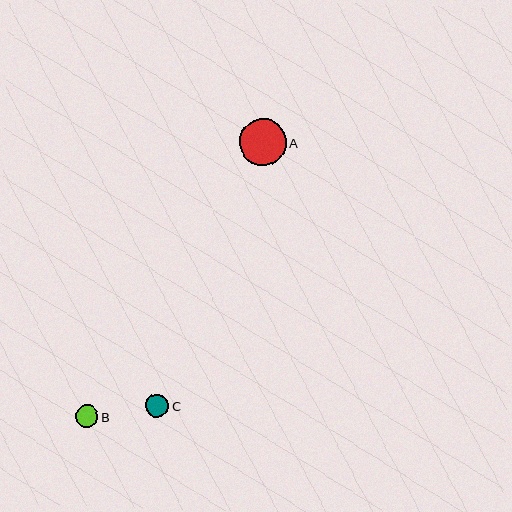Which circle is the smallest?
Circle B is the smallest with a size of approximately 23 pixels.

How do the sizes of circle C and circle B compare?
Circle C and circle B are approximately the same size.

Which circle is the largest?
Circle A is the largest with a size of approximately 47 pixels.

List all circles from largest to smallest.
From largest to smallest: A, C, B.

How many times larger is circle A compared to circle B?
Circle A is approximately 2.1 times the size of circle B.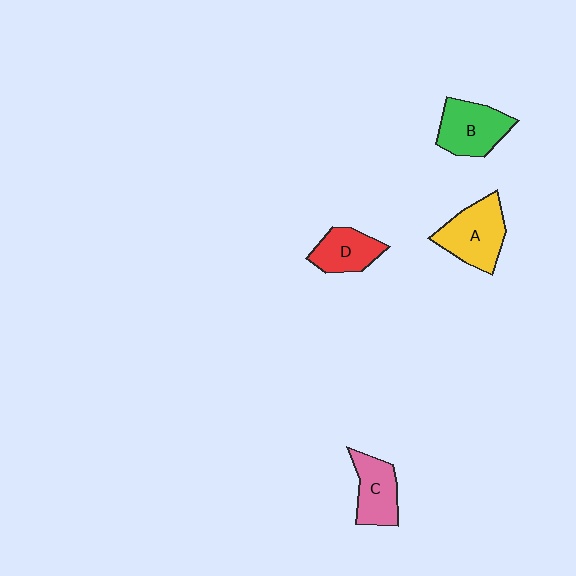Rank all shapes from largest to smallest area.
From largest to smallest: A (yellow), B (green), C (pink), D (red).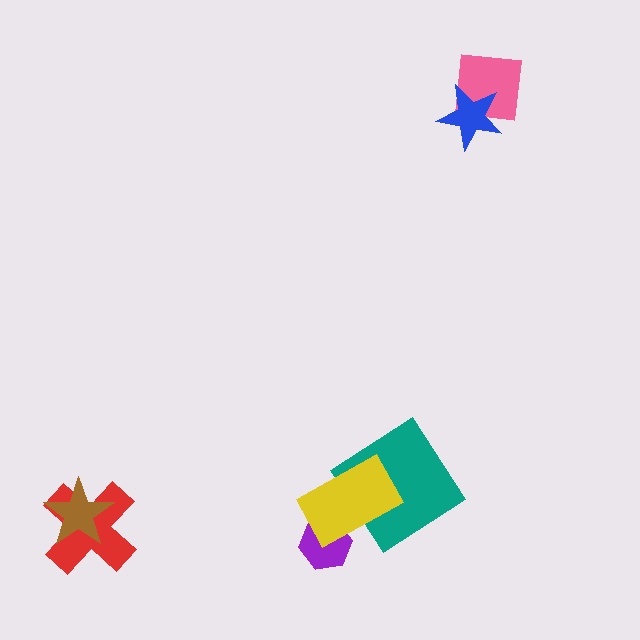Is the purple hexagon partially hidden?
Yes, it is partially covered by another shape.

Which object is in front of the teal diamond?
The yellow rectangle is in front of the teal diamond.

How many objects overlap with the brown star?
1 object overlaps with the brown star.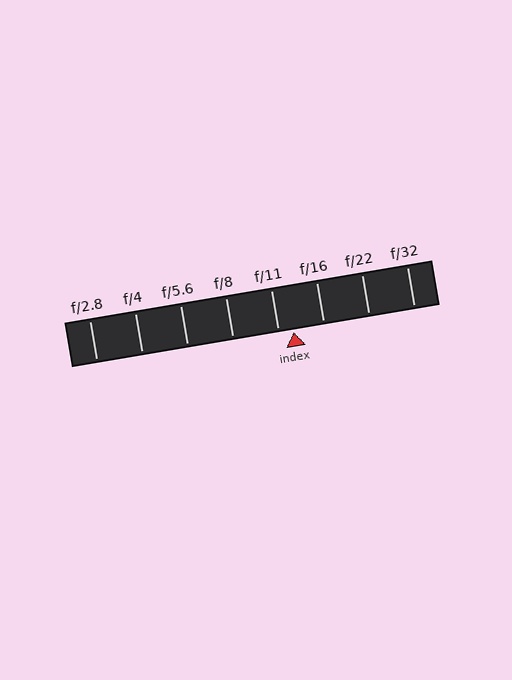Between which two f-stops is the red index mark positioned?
The index mark is between f/11 and f/16.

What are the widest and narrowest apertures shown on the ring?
The widest aperture shown is f/2.8 and the narrowest is f/32.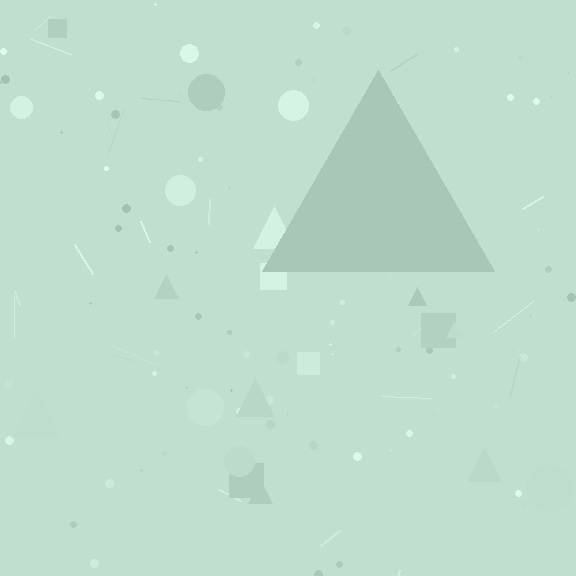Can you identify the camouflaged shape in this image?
The camouflaged shape is a triangle.